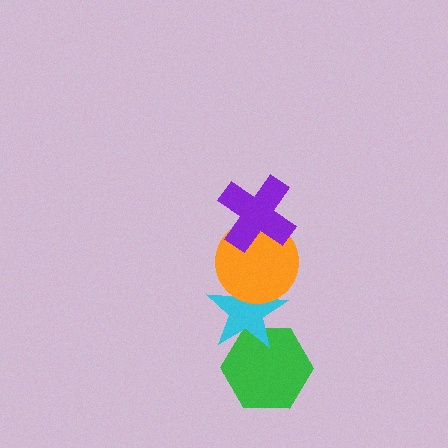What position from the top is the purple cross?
The purple cross is 1st from the top.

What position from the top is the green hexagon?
The green hexagon is 4th from the top.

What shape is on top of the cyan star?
The orange circle is on top of the cyan star.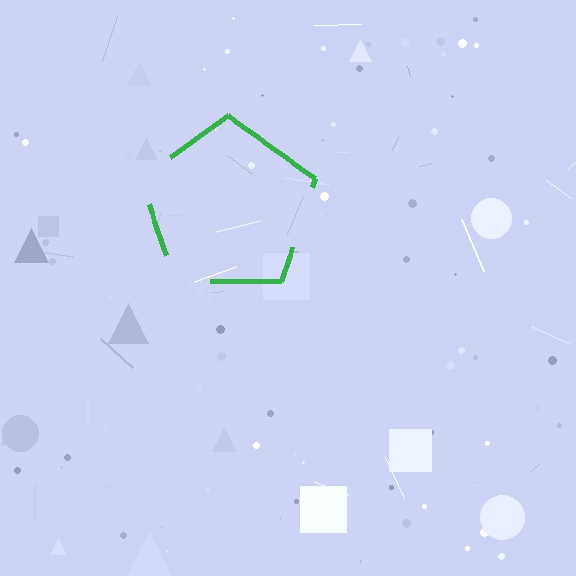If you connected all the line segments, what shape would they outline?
They would outline a pentagon.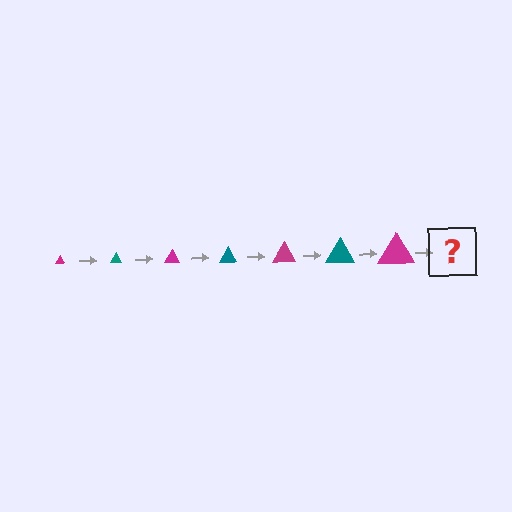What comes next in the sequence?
The next element should be a teal triangle, larger than the previous one.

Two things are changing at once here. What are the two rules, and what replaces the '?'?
The two rules are that the triangle grows larger each step and the color cycles through magenta and teal. The '?' should be a teal triangle, larger than the previous one.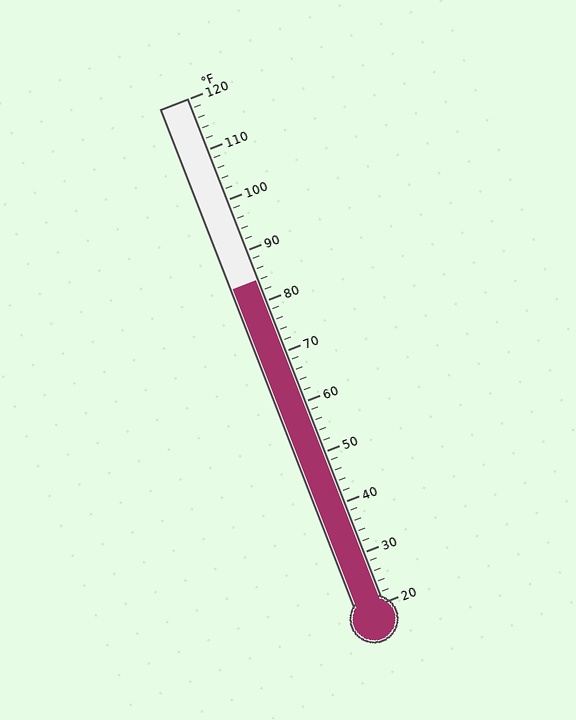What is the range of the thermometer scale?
The thermometer scale ranges from 20°F to 120°F.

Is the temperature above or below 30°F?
The temperature is above 30°F.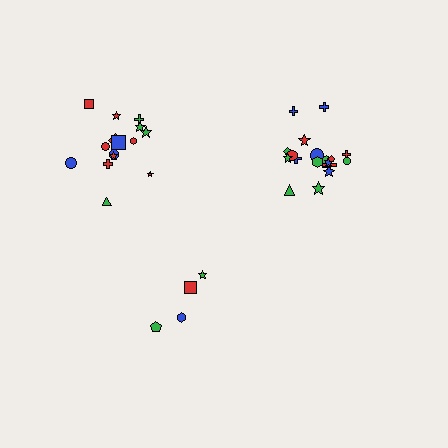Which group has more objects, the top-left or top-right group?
The top-right group.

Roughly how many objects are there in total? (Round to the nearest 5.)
Roughly 35 objects in total.